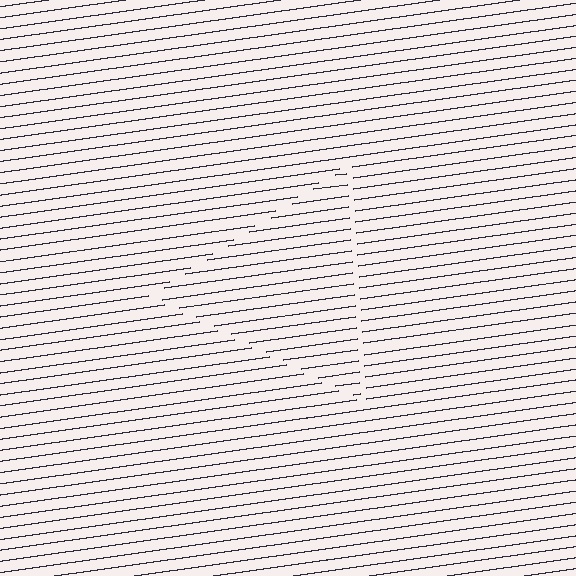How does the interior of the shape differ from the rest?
The interior of the shape contains the same grating, shifted by half a period — the contour is defined by the phase discontinuity where line-ends from the inner and outer gratings abut.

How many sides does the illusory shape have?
3 sides — the line-ends trace a triangle.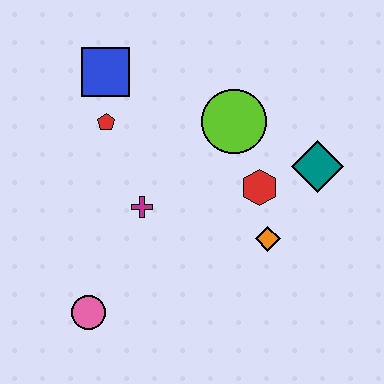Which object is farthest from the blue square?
The pink circle is farthest from the blue square.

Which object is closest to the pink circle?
The magenta cross is closest to the pink circle.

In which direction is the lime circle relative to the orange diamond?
The lime circle is above the orange diamond.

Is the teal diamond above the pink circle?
Yes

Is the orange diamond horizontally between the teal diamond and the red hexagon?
Yes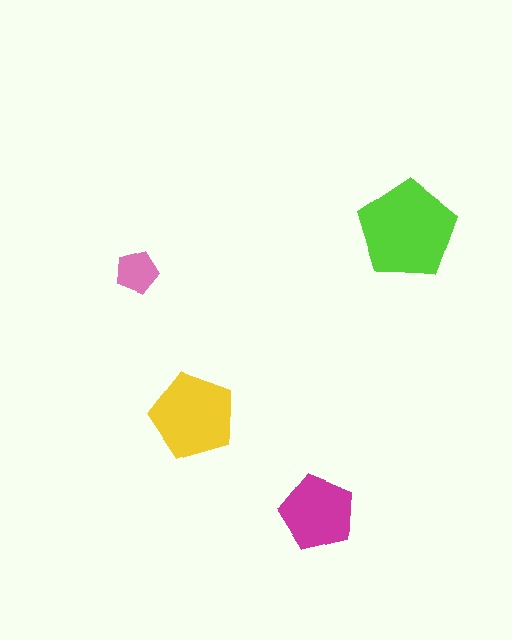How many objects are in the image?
There are 4 objects in the image.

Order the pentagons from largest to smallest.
the lime one, the yellow one, the magenta one, the pink one.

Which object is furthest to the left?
The pink pentagon is leftmost.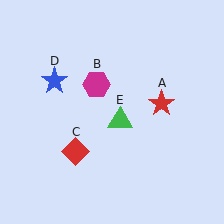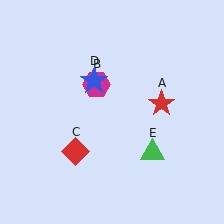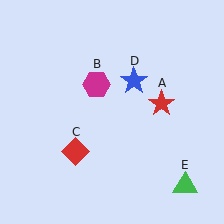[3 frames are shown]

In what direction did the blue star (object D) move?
The blue star (object D) moved right.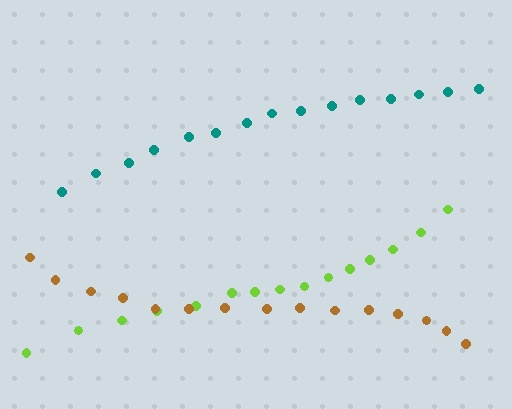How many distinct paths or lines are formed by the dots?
There are 3 distinct paths.